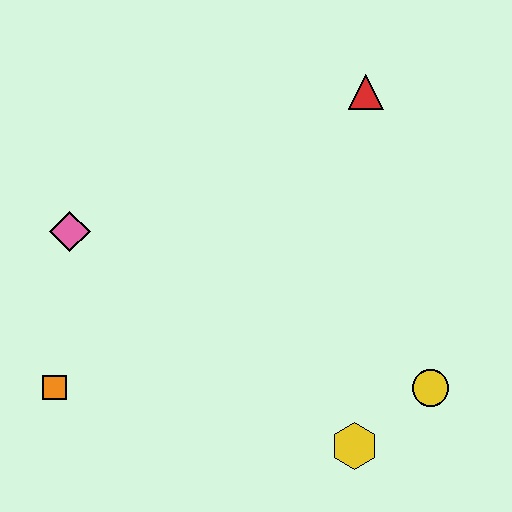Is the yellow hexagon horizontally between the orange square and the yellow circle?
Yes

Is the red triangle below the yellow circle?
No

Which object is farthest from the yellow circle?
The pink diamond is farthest from the yellow circle.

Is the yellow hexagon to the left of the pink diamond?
No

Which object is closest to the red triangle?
The yellow circle is closest to the red triangle.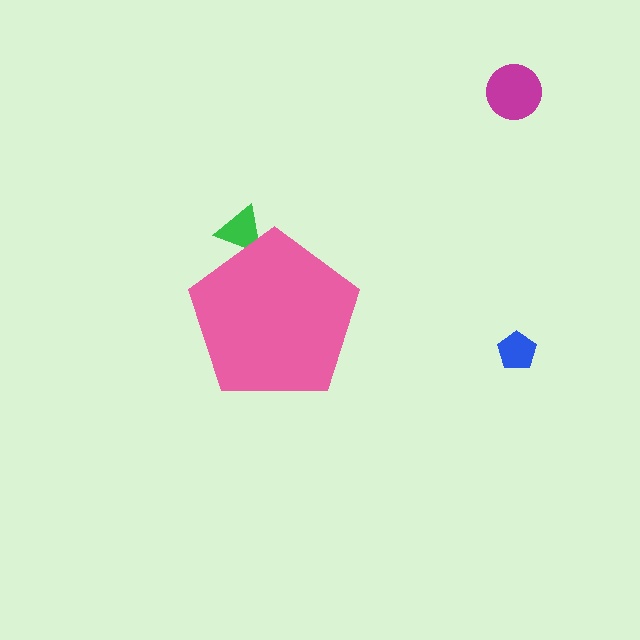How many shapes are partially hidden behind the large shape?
1 shape is partially hidden.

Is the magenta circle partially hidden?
No, the magenta circle is fully visible.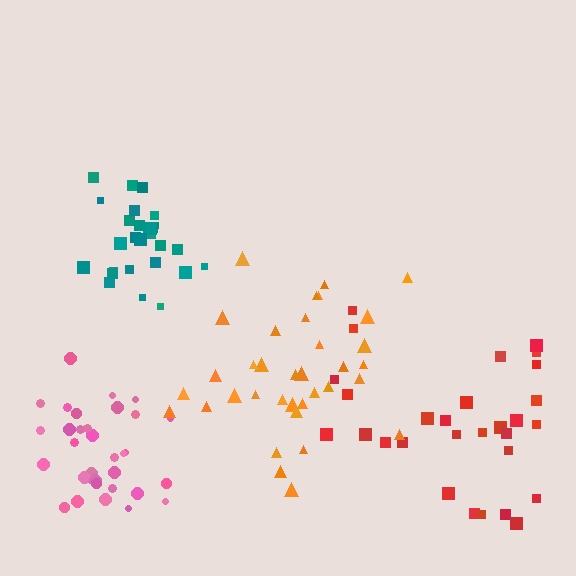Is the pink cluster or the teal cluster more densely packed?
Teal.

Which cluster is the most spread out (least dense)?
Red.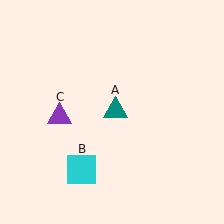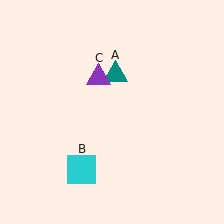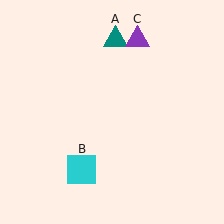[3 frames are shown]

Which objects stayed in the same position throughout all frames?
Cyan square (object B) remained stationary.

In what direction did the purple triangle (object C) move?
The purple triangle (object C) moved up and to the right.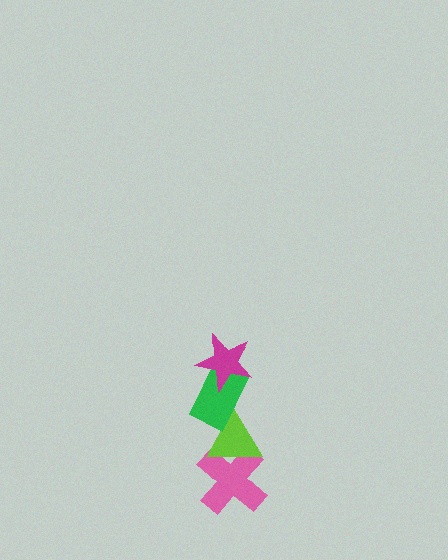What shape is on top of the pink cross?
The lime triangle is on top of the pink cross.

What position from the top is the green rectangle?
The green rectangle is 2nd from the top.